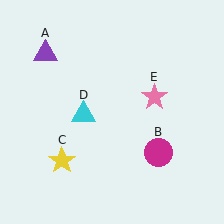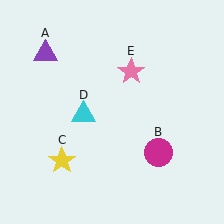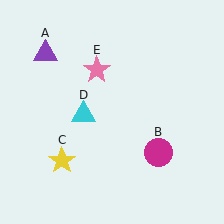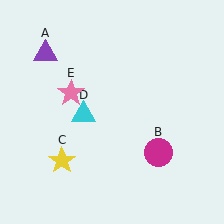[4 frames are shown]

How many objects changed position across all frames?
1 object changed position: pink star (object E).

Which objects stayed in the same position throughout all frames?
Purple triangle (object A) and magenta circle (object B) and yellow star (object C) and cyan triangle (object D) remained stationary.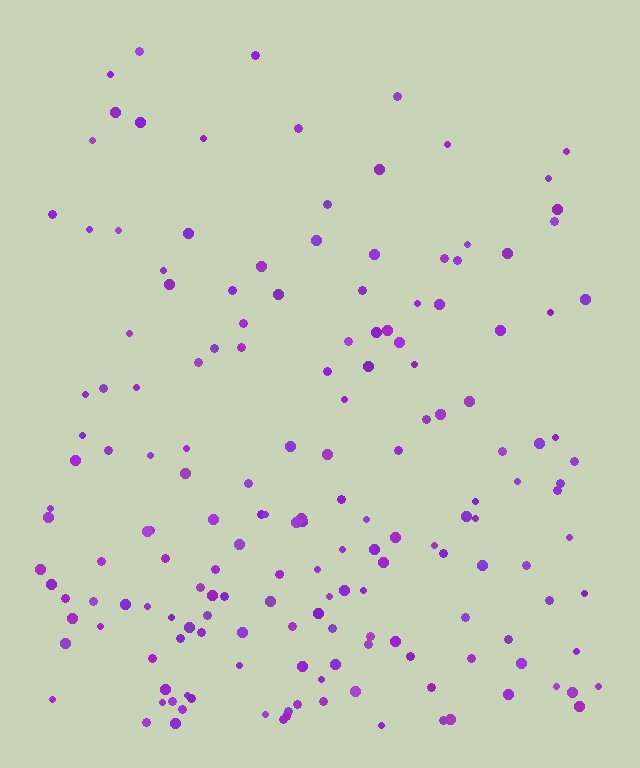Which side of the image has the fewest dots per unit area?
The top.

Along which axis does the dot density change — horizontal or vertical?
Vertical.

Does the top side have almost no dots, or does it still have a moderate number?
Still a moderate number, just noticeably fewer than the bottom.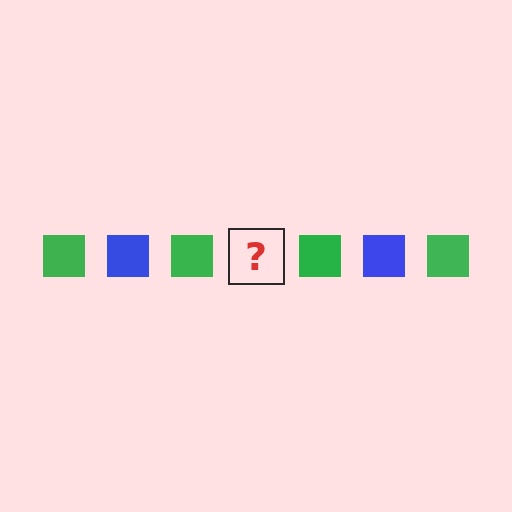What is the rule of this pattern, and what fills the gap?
The rule is that the pattern cycles through green, blue squares. The gap should be filled with a blue square.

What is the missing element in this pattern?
The missing element is a blue square.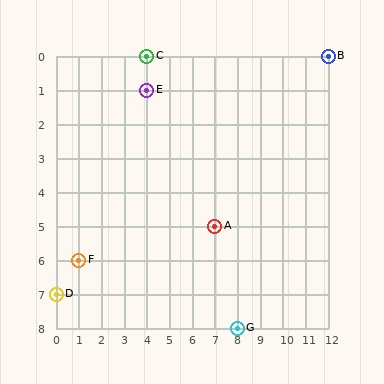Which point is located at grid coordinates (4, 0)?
Point C is at (4, 0).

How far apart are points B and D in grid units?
Points B and D are 12 columns and 7 rows apart (about 13.9 grid units diagonally).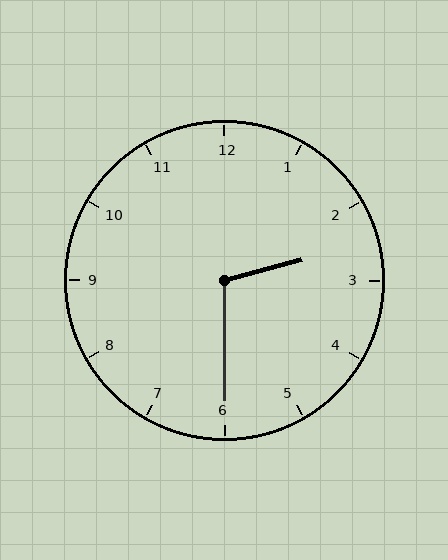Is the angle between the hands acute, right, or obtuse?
It is obtuse.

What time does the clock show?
2:30.